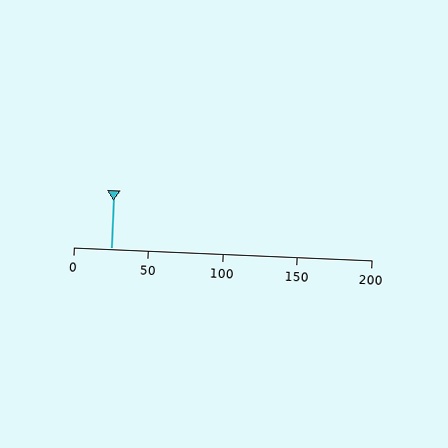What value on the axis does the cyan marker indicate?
The marker indicates approximately 25.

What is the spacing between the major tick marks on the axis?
The major ticks are spaced 50 apart.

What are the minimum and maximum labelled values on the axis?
The axis runs from 0 to 200.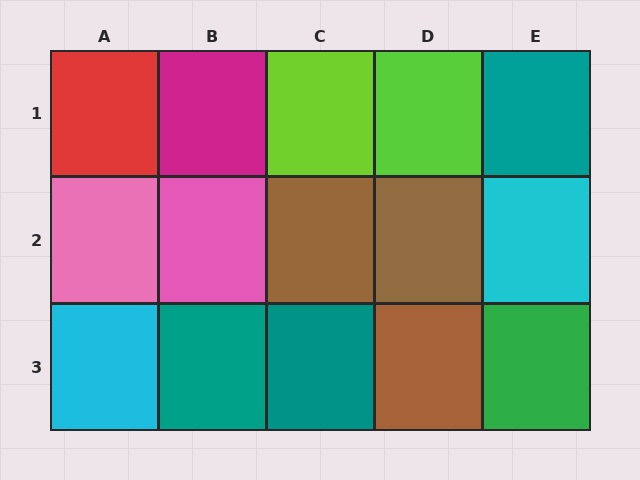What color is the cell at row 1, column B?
Magenta.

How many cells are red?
1 cell is red.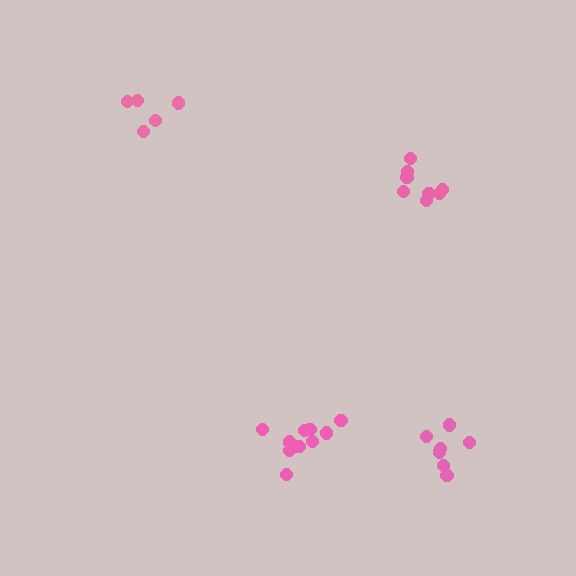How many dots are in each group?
Group 1: 5 dots, Group 2: 10 dots, Group 3: 7 dots, Group 4: 8 dots (30 total).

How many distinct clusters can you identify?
There are 4 distinct clusters.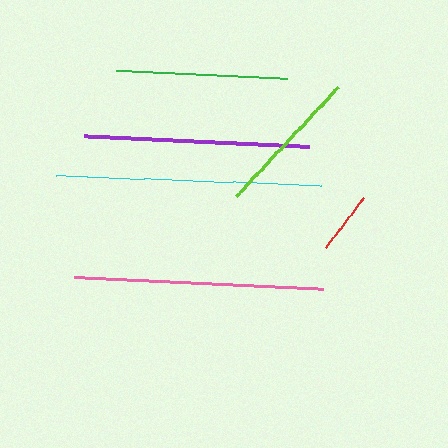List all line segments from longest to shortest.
From longest to shortest: cyan, pink, purple, green, lime, red.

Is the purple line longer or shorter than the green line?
The purple line is longer than the green line.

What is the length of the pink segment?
The pink segment is approximately 249 pixels long.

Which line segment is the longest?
The cyan line is the longest at approximately 265 pixels.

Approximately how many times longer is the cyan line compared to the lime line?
The cyan line is approximately 1.8 times the length of the lime line.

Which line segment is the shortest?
The red line is the shortest at approximately 63 pixels.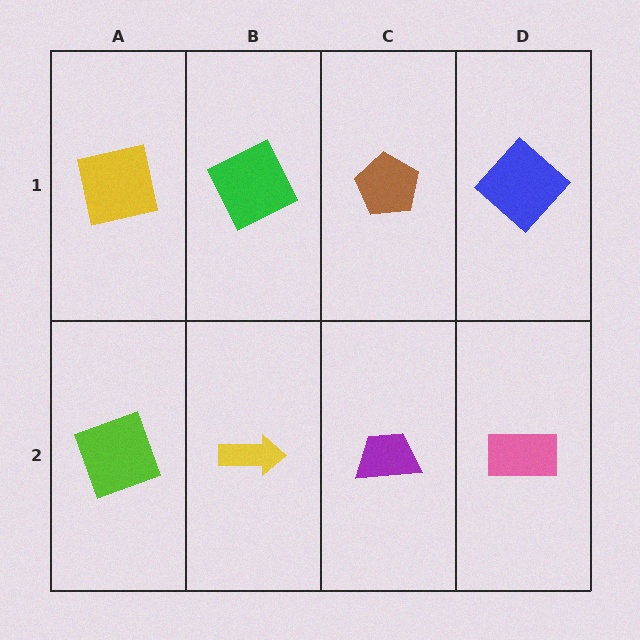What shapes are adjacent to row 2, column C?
A brown pentagon (row 1, column C), a yellow arrow (row 2, column B), a pink rectangle (row 2, column D).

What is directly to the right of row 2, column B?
A purple trapezoid.